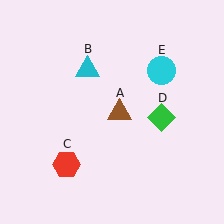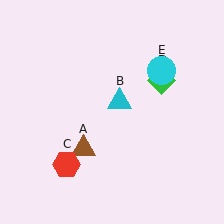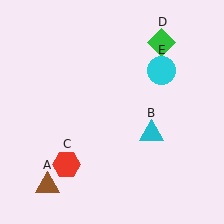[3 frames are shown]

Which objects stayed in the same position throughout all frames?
Red hexagon (object C) and cyan circle (object E) remained stationary.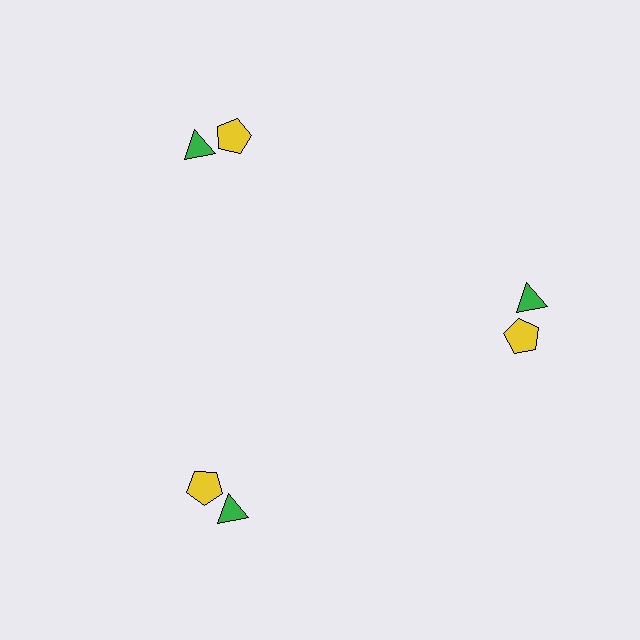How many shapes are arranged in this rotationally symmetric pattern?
There are 6 shapes, arranged in 3 groups of 2.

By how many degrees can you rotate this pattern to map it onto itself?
The pattern maps onto itself every 120 degrees of rotation.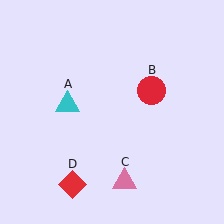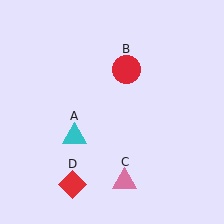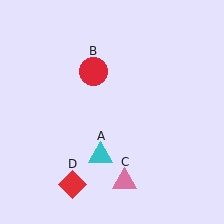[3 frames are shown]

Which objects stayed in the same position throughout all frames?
Pink triangle (object C) and red diamond (object D) remained stationary.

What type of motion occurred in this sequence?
The cyan triangle (object A), red circle (object B) rotated counterclockwise around the center of the scene.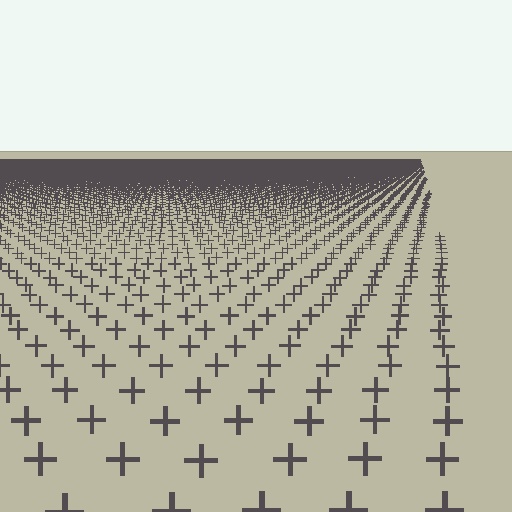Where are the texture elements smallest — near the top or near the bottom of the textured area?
Near the top.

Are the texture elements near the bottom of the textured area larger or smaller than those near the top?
Larger. Near the bottom, elements are closer to the viewer and appear at a bigger on-screen size.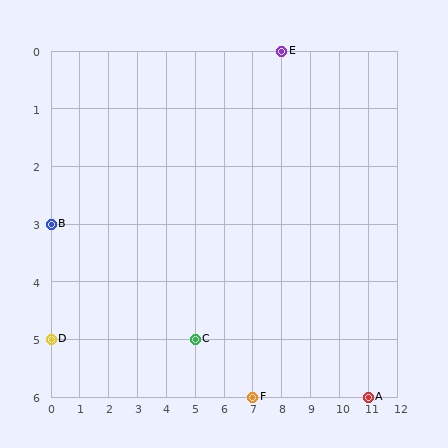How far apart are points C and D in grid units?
Points C and D are 5 columns apart.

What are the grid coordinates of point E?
Point E is at grid coordinates (8, 0).